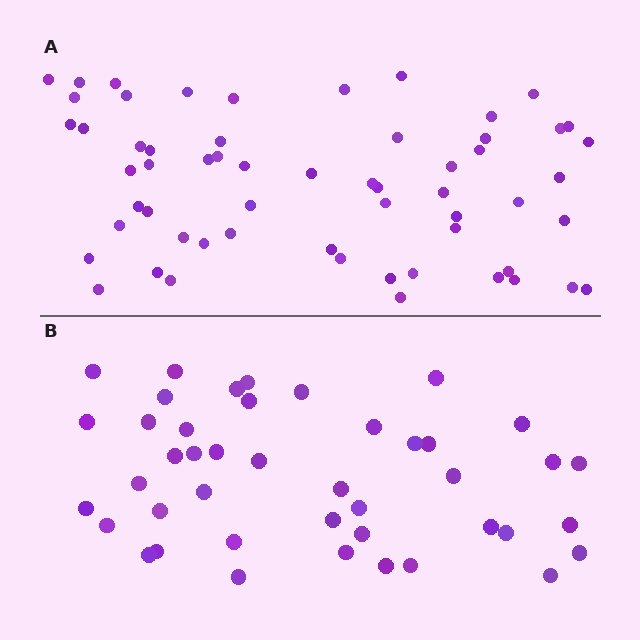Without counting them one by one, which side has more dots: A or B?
Region A (the top region) has more dots.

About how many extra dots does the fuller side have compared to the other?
Region A has approximately 15 more dots than region B.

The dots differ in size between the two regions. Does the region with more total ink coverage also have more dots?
No. Region B has more total ink coverage because its dots are larger, but region A actually contains more individual dots. Total area can be misleading — the number of items is what matters here.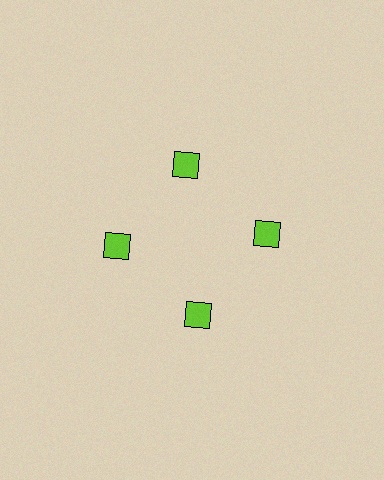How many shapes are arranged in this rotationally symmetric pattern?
There are 4 shapes, arranged in 4 groups of 1.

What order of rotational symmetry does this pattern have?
This pattern has 4-fold rotational symmetry.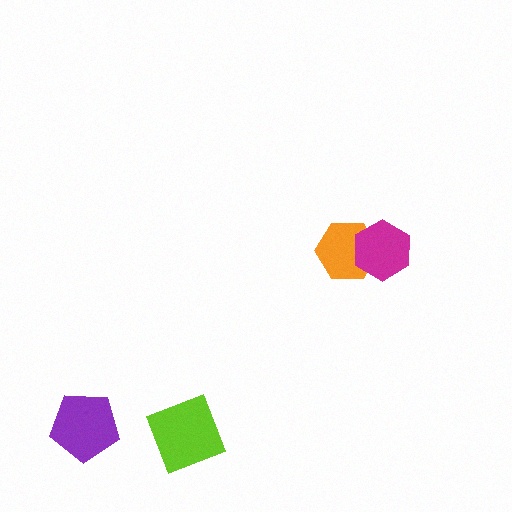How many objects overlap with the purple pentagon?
0 objects overlap with the purple pentagon.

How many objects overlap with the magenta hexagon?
1 object overlaps with the magenta hexagon.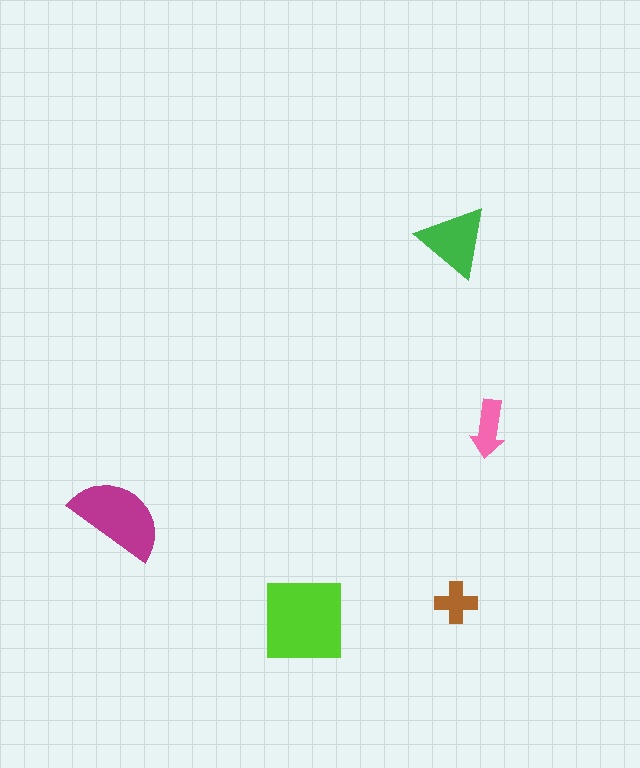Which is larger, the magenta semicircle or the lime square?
The lime square.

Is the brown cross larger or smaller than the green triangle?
Smaller.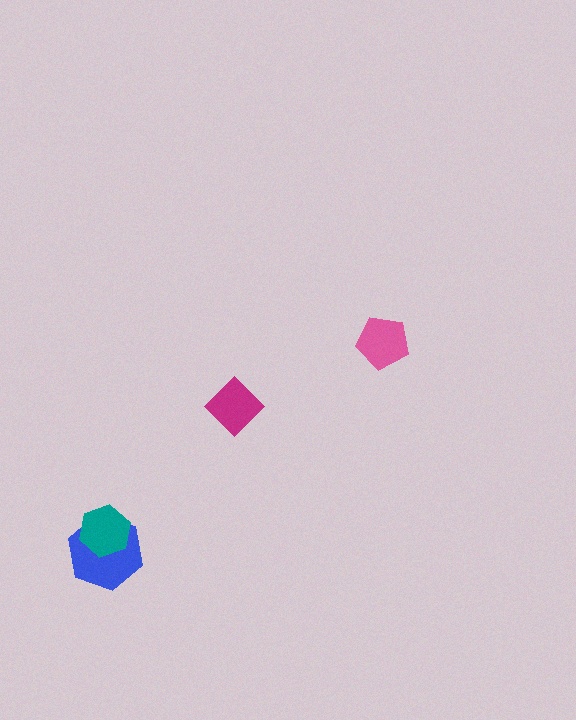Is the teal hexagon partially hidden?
No, no other shape covers it.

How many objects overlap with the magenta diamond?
0 objects overlap with the magenta diamond.